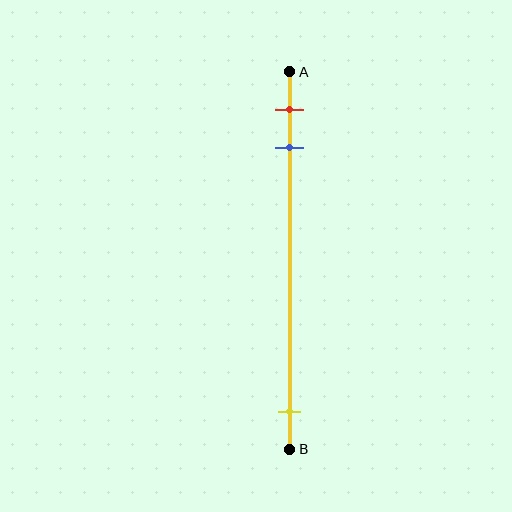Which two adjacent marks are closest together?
The red and blue marks are the closest adjacent pair.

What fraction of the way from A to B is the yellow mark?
The yellow mark is approximately 90% (0.9) of the way from A to B.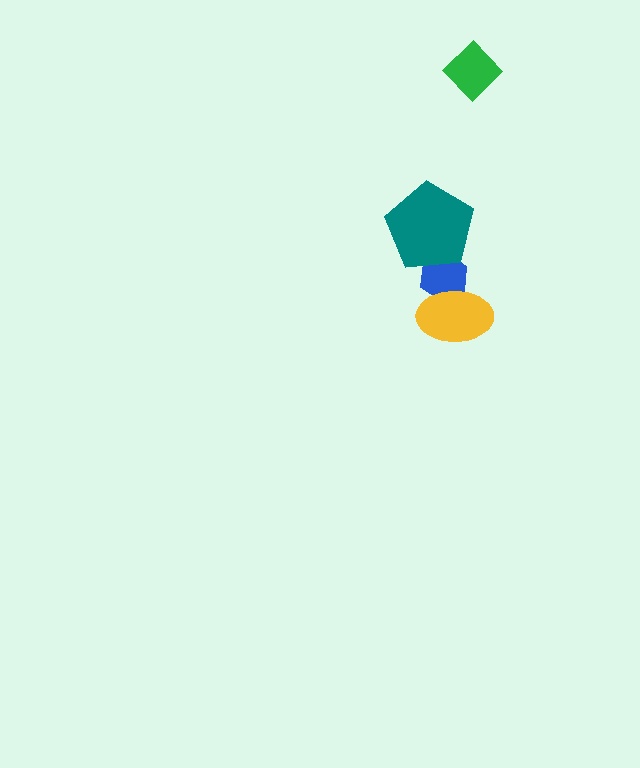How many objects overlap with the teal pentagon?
1 object overlaps with the teal pentagon.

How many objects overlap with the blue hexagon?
2 objects overlap with the blue hexagon.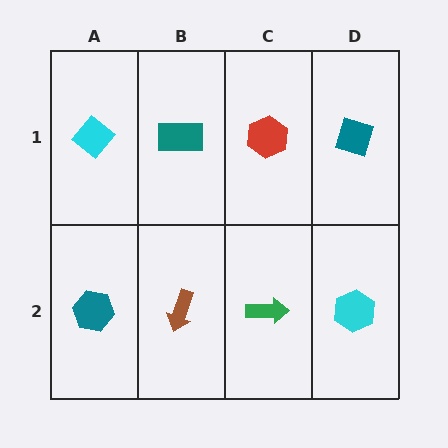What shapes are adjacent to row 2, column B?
A teal rectangle (row 1, column B), a teal hexagon (row 2, column A), a green arrow (row 2, column C).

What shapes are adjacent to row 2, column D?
A teal diamond (row 1, column D), a green arrow (row 2, column C).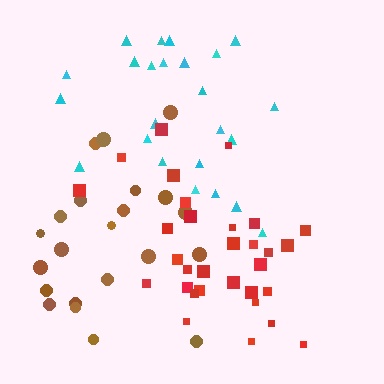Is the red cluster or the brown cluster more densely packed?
Red.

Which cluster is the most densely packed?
Red.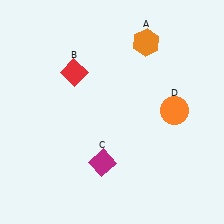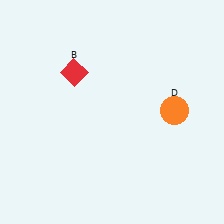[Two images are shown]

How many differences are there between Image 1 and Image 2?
There are 2 differences between the two images.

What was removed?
The orange hexagon (A), the magenta diamond (C) were removed in Image 2.